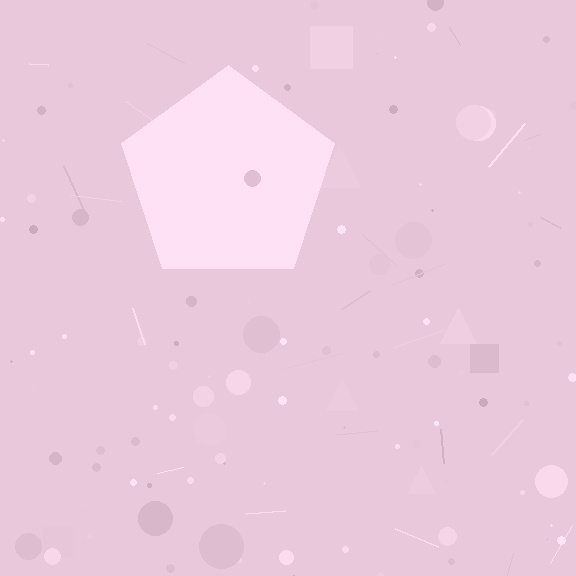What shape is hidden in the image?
A pentagon is hidden in the image.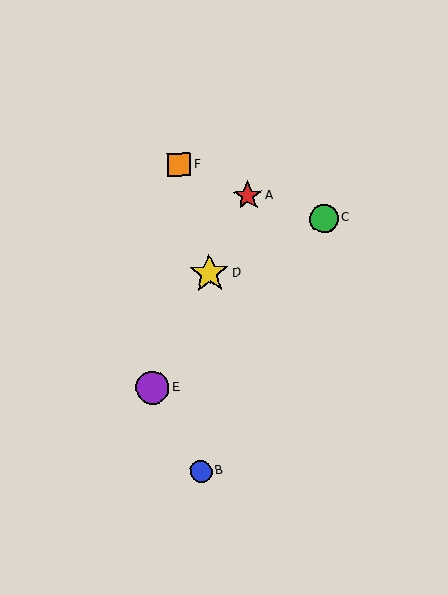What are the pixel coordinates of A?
Object A is at (248, 196).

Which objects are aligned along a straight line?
Objects A, D, E are aligned along a straight line.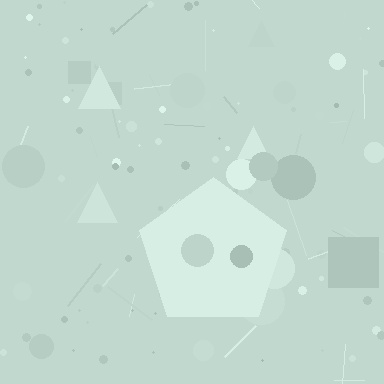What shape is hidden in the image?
A pentagon is hidden in the image.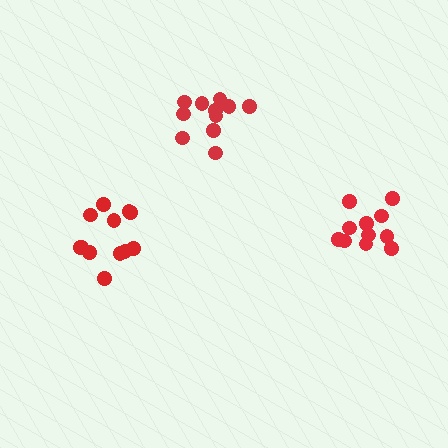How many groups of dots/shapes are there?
There are 3 groups.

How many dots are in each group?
Group 1: 11 dots, Group 2: 12 dots, Group 3: 11 dots (34 total).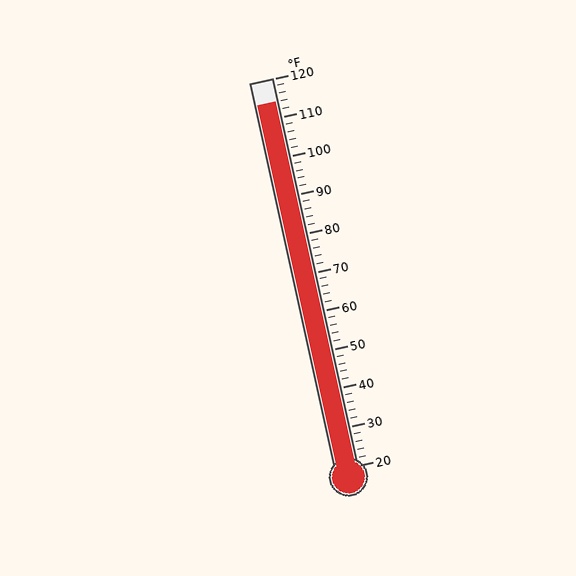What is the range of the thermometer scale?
The thermometer scale ranges from 20°F to 120°F.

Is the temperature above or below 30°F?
The temperature is above 30°F.